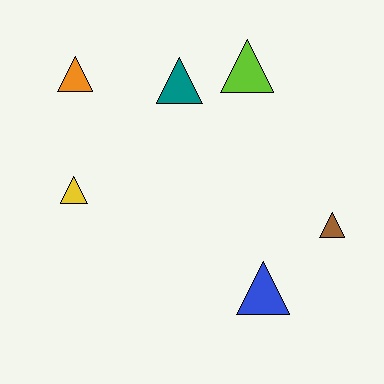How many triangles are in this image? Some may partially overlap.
There are 6 triangles.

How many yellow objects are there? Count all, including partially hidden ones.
There is 1 yellow object.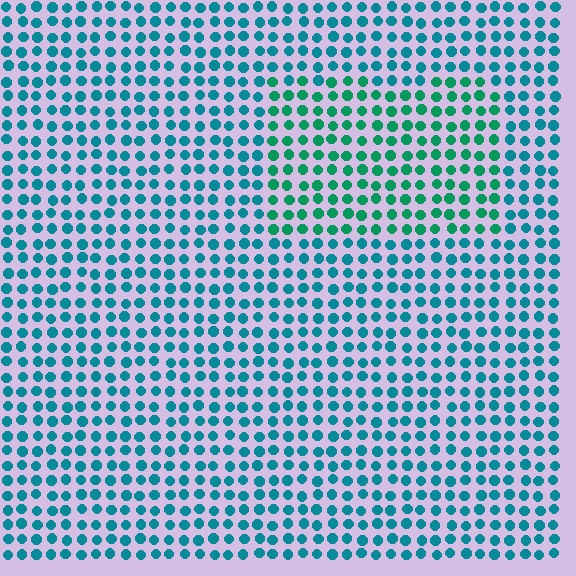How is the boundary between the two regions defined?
The boundary is defined purely by a slight shift in hue (about 31 degrees). Spacing, size, and orientation are identical on both sides.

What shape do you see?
I see a rectangle.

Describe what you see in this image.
The image is filled with small teal elements in a uniform arrangement. A rectangle-shaped region is visible where the elements are tinted to a slightly different hue, forming a subtle color boundary.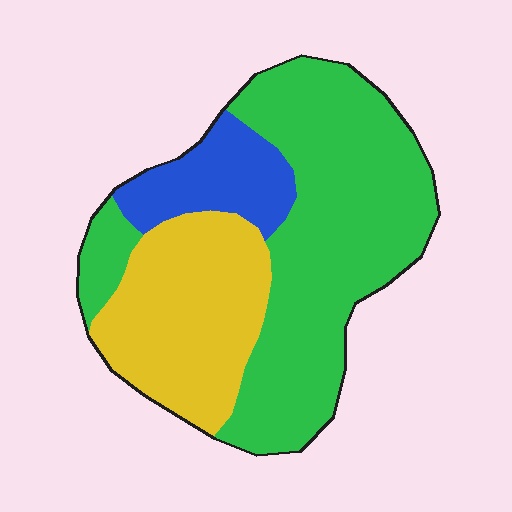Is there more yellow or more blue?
Yellow.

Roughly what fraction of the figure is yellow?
Yellow covers about 30% of the figure.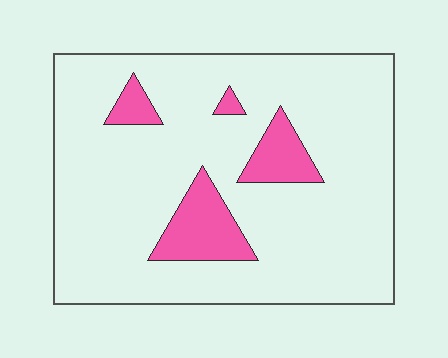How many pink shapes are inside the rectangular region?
4.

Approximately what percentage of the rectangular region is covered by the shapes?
Approximately 15%.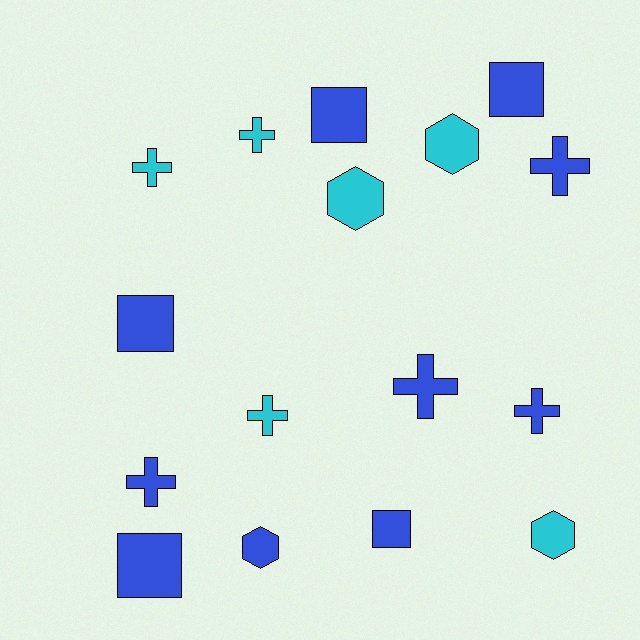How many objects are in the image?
There are 16 objects.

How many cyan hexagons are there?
There are 3 cyan hexagons.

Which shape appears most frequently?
Cross, with 7 objects.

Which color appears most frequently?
Blue, with 10 objects.